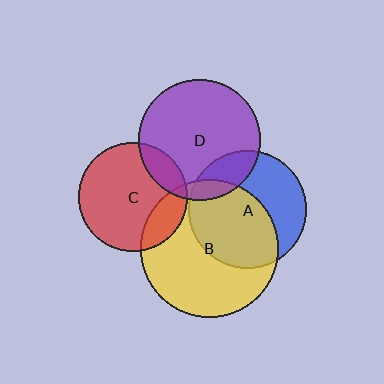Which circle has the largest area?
Circle B (yellow).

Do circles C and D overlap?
Yes.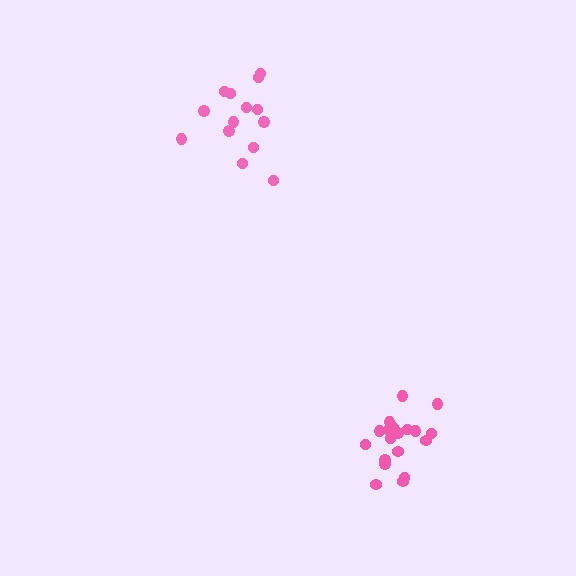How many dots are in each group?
Group 1: 14 dots, Group 2: 20 dots (34 total).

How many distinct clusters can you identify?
There are 2 distinct clusters.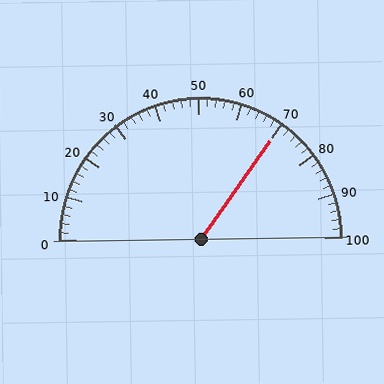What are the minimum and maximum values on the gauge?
The gauge ranges from 0 to 100.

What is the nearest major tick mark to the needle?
The nearest major tick mark is 70.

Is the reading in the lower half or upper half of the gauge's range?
The reading is in the upper half of the range (0 to 100).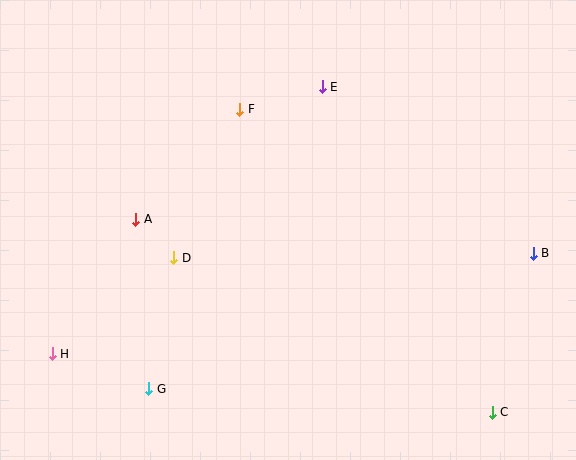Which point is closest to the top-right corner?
Point B is closest to the top-right corner.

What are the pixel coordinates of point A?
Point A is at (136, 219).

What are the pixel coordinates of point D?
Point D is at (174, 258).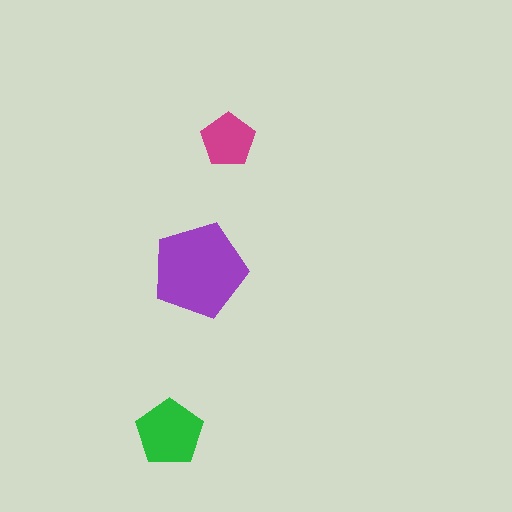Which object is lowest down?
The green pentagon is bottommost.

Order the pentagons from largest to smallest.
the purple one, the green one, the magenta one.